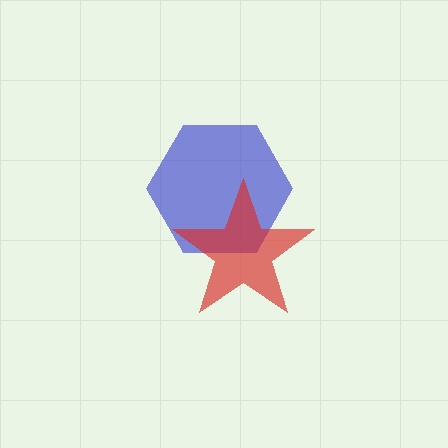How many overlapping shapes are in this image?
There are 2 overlapping shapes in the image.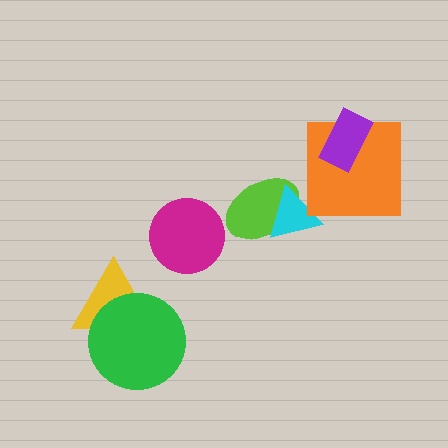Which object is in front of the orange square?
The purple rectangle is in front of the orange square.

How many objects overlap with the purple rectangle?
1 object overlaps with the purple rectangle.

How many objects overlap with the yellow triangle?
1 object overlaps with the yellow triangle.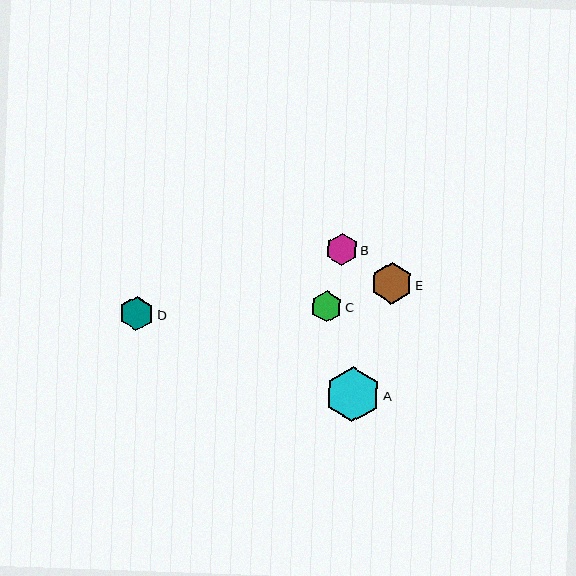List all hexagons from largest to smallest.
From largest to smallest: A, E, D, B, C.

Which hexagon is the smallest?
Hexagon C is the smallest with a size of approximately 31 pixels.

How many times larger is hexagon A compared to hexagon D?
Hexagon A is approximately 1.6 times the size of hexagon D.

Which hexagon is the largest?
Hexagon A is the largest with a size of approximately 55 pixels.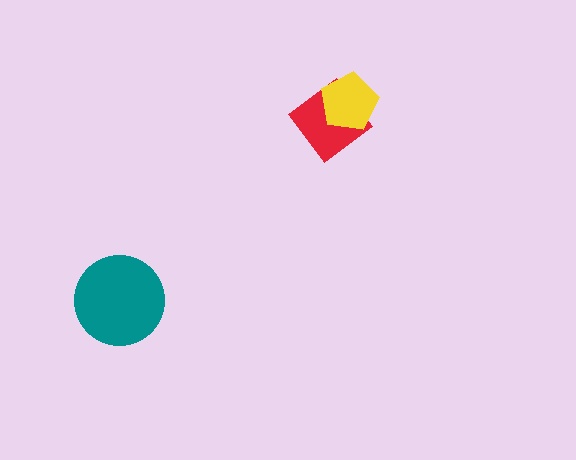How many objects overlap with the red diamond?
1 object overlaps with the red diamond.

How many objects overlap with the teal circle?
0 objects overlap with the teal circle.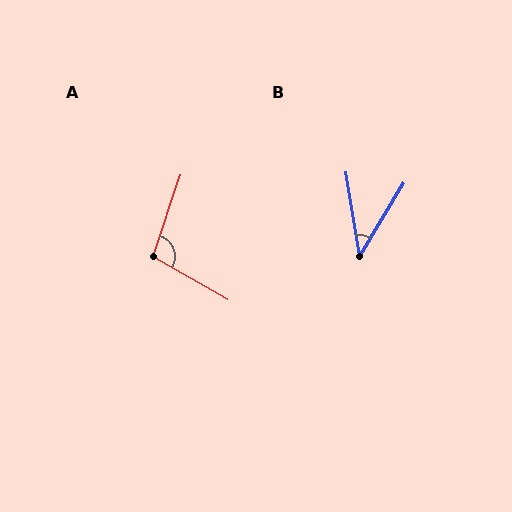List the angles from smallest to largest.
B (40°), A (101°).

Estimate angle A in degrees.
Approximately 101 degrees.